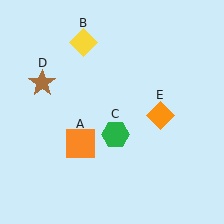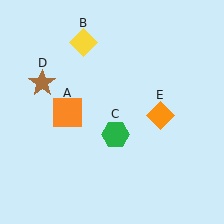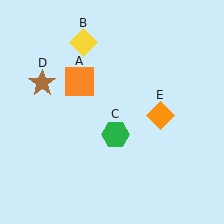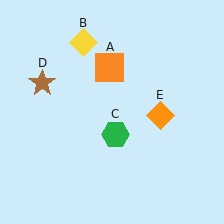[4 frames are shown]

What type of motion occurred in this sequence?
The orange square (object A) rotated clockwise around the center of the scene.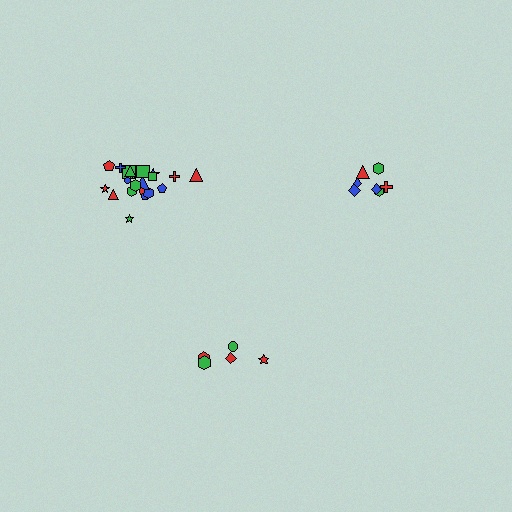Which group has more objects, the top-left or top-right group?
The top-left group.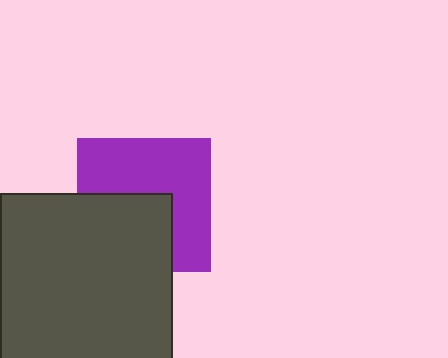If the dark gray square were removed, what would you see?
You would see the complete purple square.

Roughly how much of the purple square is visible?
About half of it is visible (roughly 58%).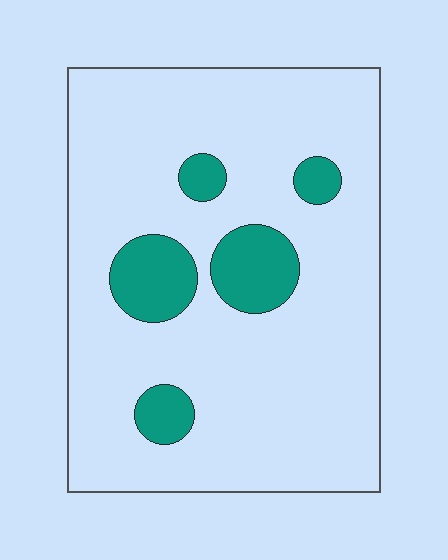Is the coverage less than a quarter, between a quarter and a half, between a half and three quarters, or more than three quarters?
Less than a quarter.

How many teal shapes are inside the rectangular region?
5.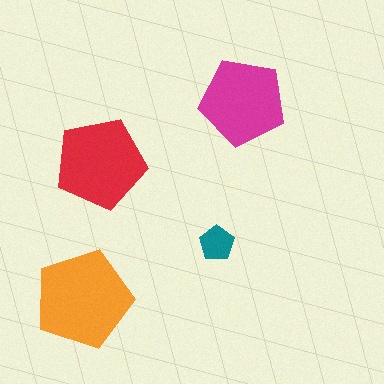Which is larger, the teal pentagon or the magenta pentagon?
The magenta one.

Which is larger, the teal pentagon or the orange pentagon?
The orange one.